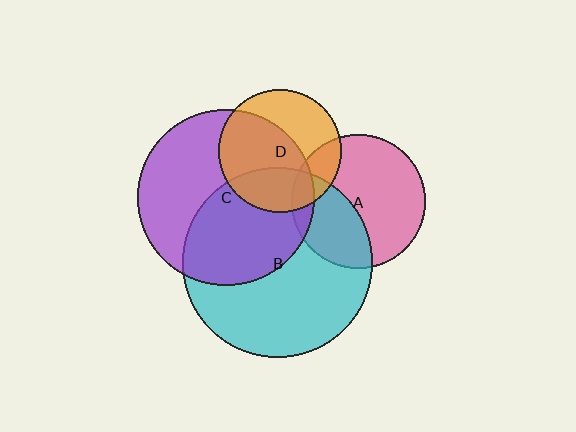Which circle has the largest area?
Circle B (cyan).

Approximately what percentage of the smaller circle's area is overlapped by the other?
Approximately 35%.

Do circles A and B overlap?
Yes.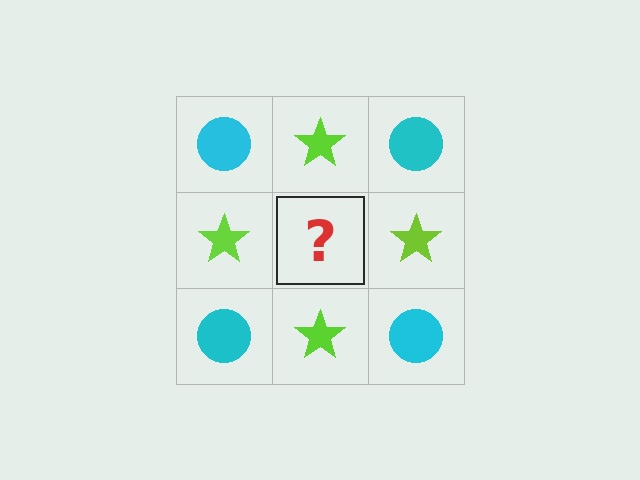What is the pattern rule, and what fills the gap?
The rule is that it alternates cyan circle and lime star in a checkerboard pattern. The gap should be filled with a cyan circle.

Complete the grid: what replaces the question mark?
The question mark should be replaced with a cyan circle.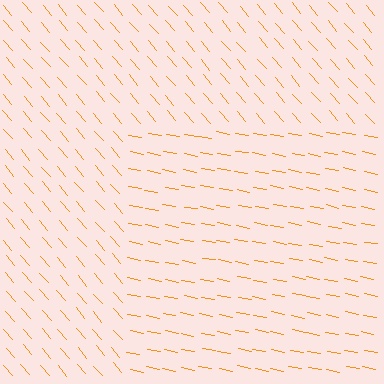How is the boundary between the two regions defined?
The boundary is defined purely by a change in line orientation (approximately 39 degrees difference). All lines are the same color and thickness.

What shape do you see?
I see a rectangle.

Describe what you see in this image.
The image is filled with small orange line segments. A rectangle region in the image has lines oriented differently from the surrounding lines, creating a visible texture boundary.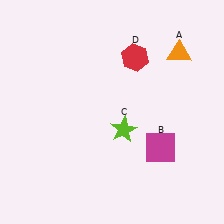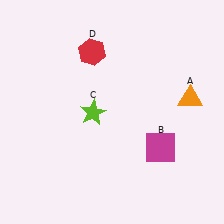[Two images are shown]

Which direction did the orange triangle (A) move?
The orange triangle (A) moved down.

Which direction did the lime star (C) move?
The lime star (C) moved left.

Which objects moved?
The objects that moved are: the orange triangle (A), the lime star (C), the red hexagon (D).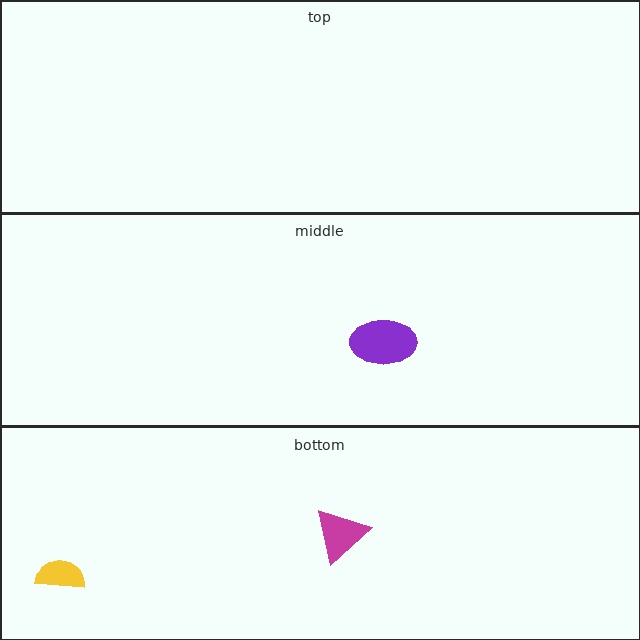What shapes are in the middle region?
The purple ellipse.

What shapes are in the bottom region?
The yellow semicircle, the magenta triangle.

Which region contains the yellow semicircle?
The bottom region.